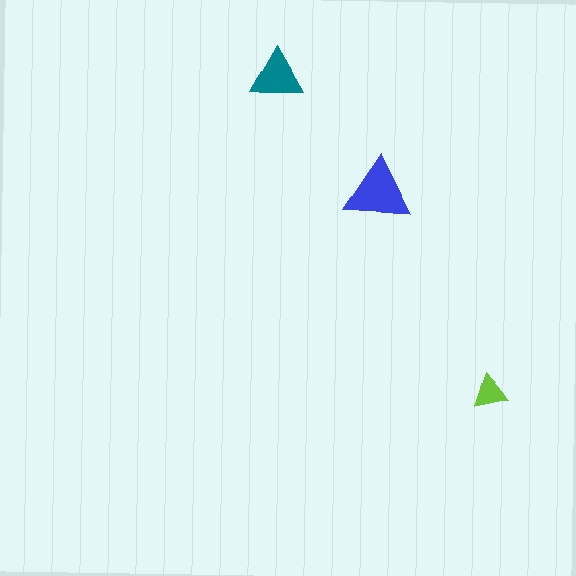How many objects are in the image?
There are 3 objects in the image.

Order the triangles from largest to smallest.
the blue one, the teal one, the lime one.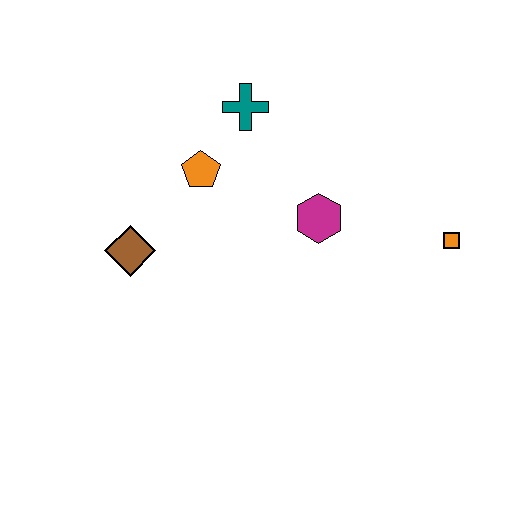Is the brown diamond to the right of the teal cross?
No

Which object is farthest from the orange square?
The brown diamond is farthest from the orange square.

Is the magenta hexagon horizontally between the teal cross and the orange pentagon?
No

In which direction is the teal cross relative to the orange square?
The teal cross is to the left of the orange square.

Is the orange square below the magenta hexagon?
Yes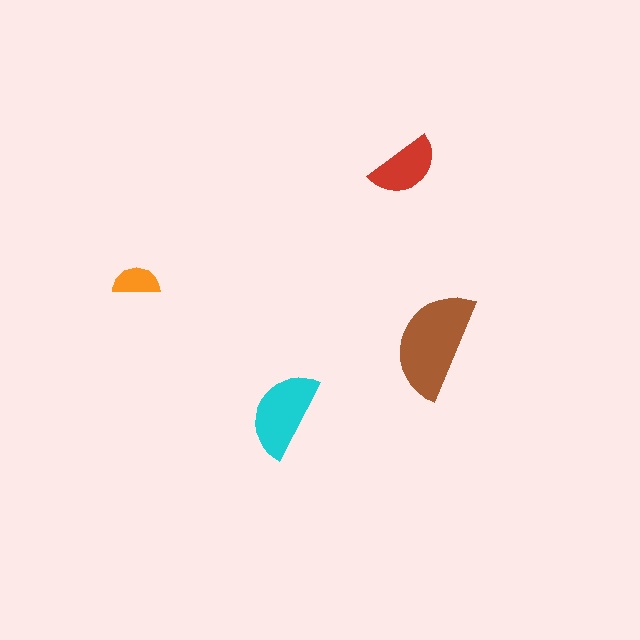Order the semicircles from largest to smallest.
the brown one, the cyan one, the red one, the orange one.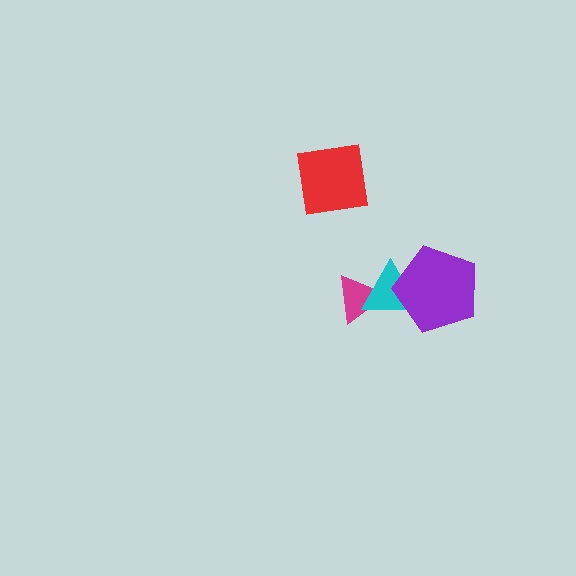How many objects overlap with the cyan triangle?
2 objects overlap with the cyan triangle.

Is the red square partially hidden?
No, no other shape covers it.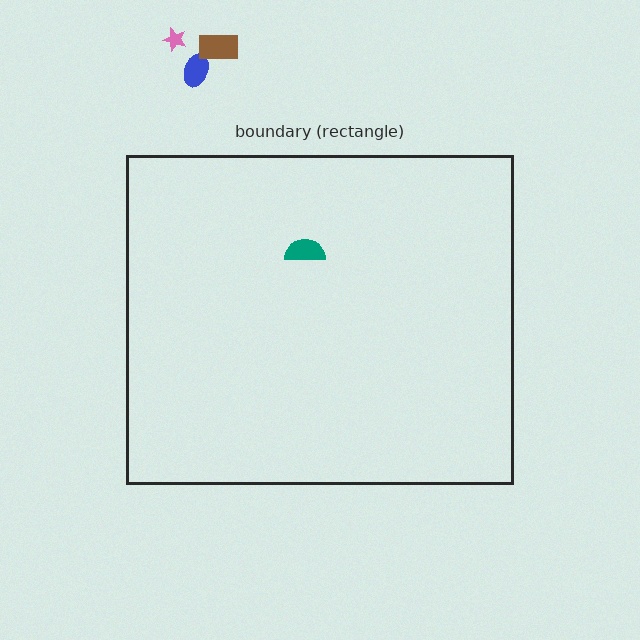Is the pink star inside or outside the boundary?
Outside.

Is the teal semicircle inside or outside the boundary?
Inside.